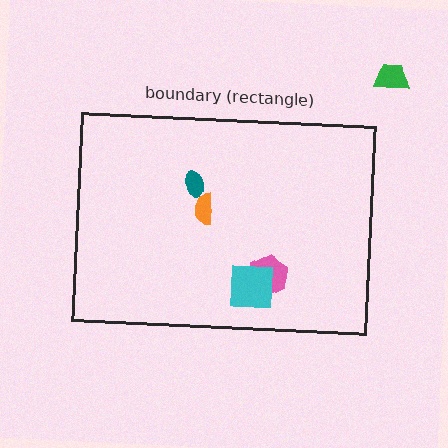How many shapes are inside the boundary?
4 inside, 1 outside.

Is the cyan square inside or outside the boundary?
Inside.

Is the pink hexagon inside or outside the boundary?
Inside.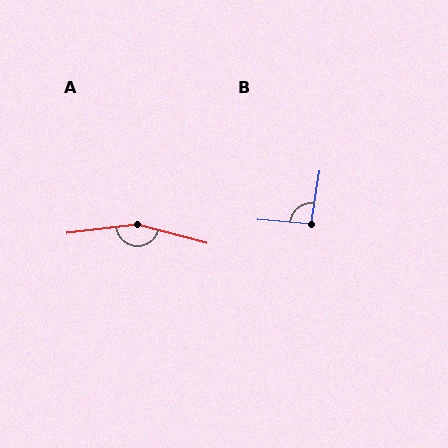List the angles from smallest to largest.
B (94°), A (158°).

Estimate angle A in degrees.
Approximately 158 degrees.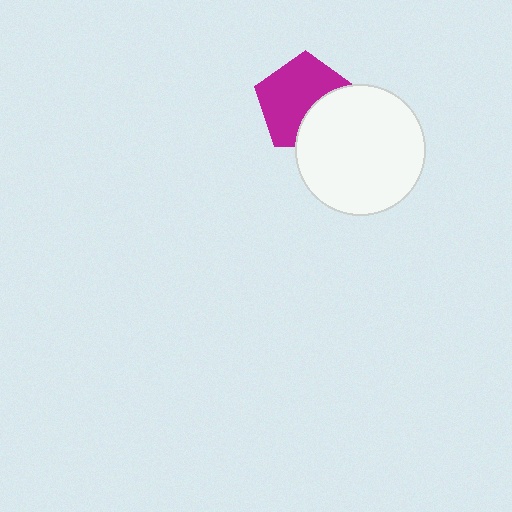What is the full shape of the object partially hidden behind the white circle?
The partially hidden object is a magenta pentagon.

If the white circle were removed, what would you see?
You would see the complete magenta pentagon.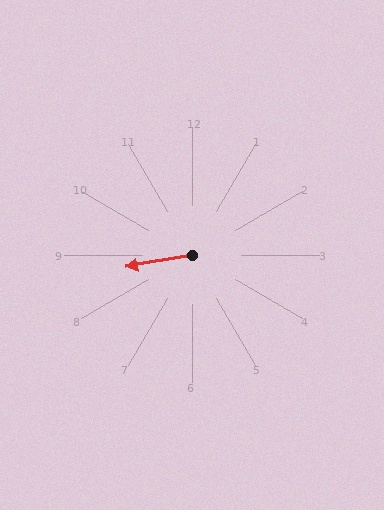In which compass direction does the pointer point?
West.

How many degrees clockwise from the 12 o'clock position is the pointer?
Approximately 260 degrees.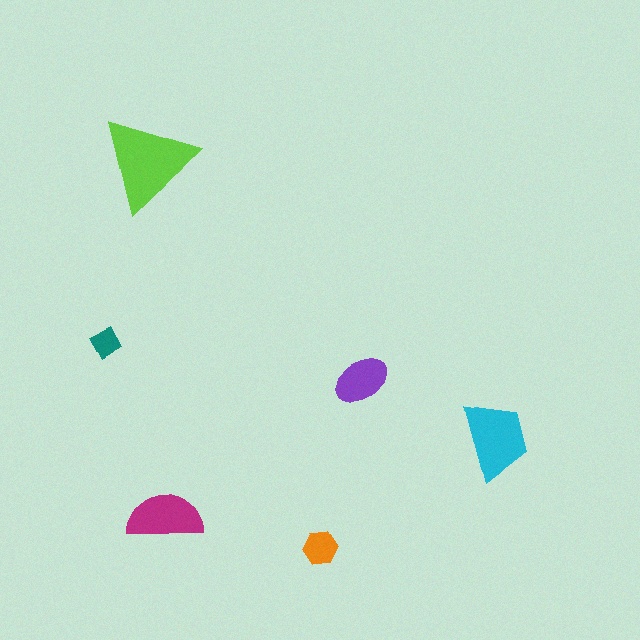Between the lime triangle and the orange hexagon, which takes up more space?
The lime triangle.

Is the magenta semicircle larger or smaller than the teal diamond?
Larger.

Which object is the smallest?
The teal diamond.